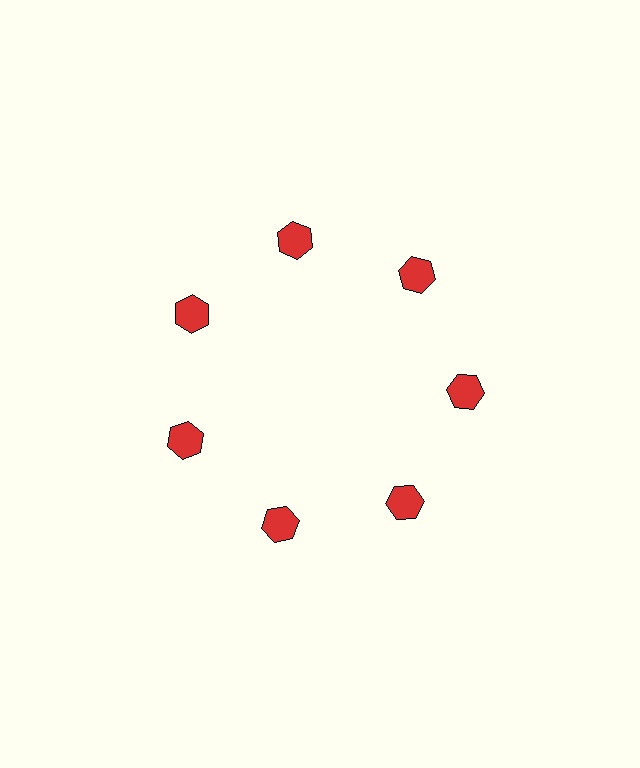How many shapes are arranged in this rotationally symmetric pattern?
There are 7 shapes, arranged in 7 groups of 1.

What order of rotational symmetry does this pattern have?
This pattern has 7-fold rotational symmetry.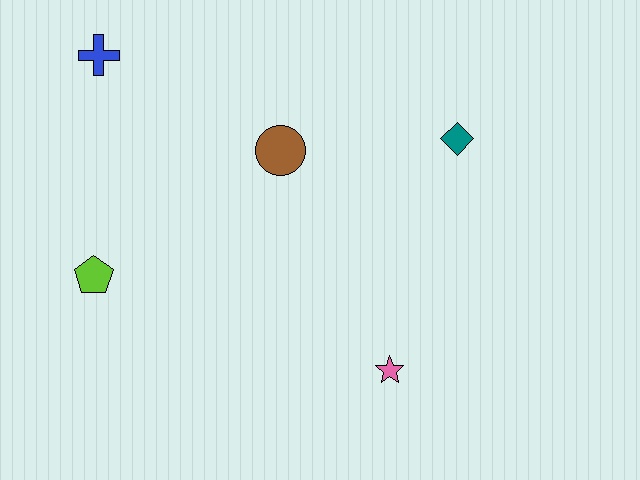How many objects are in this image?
There are 5 objects.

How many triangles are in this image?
There are no triangles.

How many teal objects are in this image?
There is 1 teal object.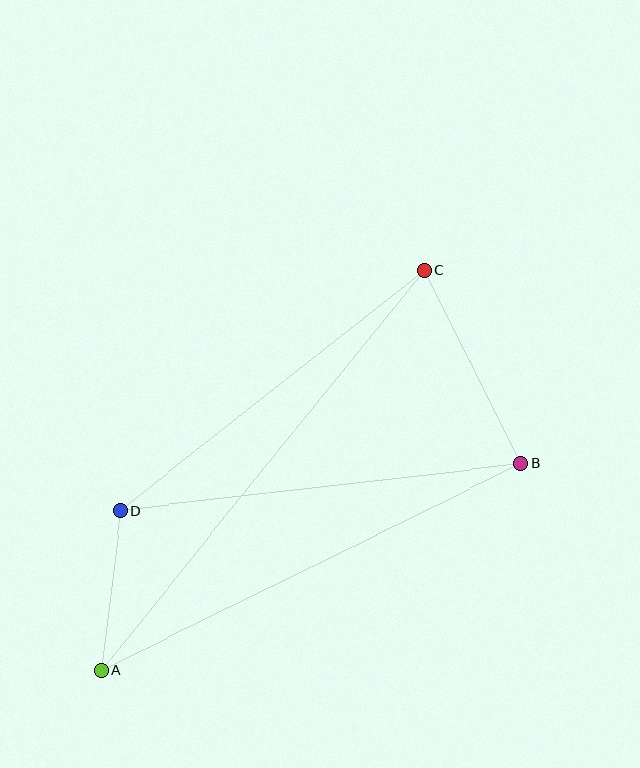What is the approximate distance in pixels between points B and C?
The distance between B and C is approximately 217 pixels.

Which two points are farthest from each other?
Points A and C are farthest from each other.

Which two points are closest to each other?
Points A and D are closest to each other.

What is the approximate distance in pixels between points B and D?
The distance between B and D is approximately 403 pixels.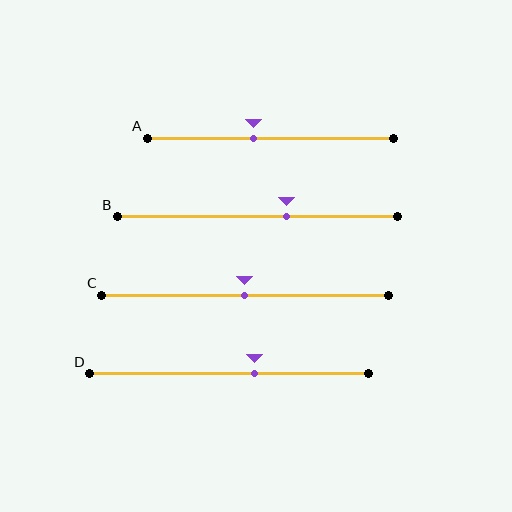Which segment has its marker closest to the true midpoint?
Segment C has its marker closest to the true midpoint.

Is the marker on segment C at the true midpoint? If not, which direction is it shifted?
Yes, the marker on segment C is at the true midpoint.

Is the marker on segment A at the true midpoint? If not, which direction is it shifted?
No, the marker on segment A is shifted to the left by about 7% of the segment length.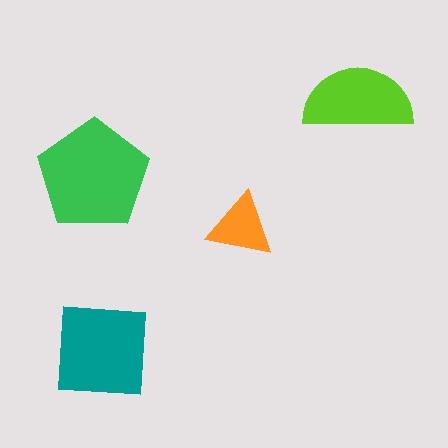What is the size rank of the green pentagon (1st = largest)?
1st.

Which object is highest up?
The lime semicircle is topmost.